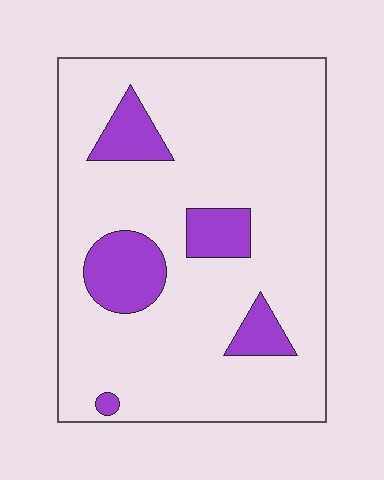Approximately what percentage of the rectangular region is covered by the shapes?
Approximately 15%.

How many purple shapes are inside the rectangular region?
5.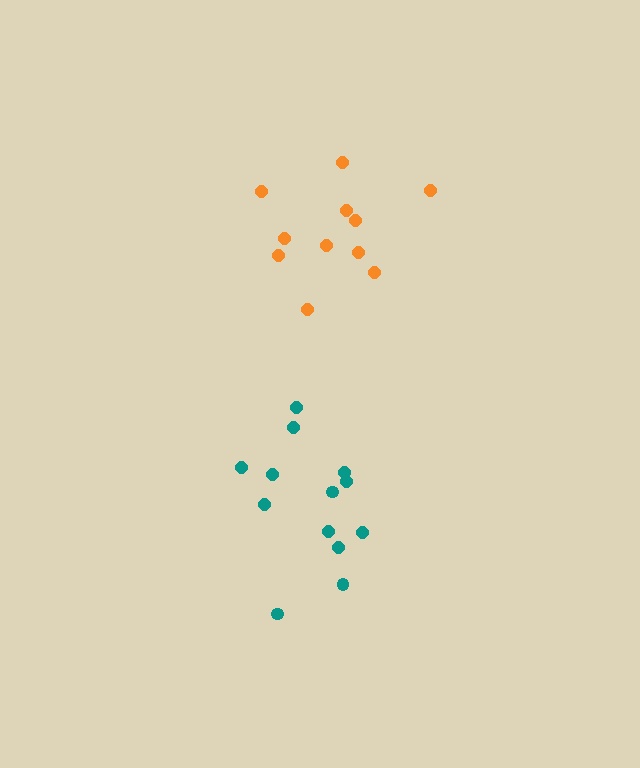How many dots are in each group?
Group 1: 11 dots, Group 2: 13 dots (24 total).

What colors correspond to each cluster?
The clusters are colored: orange, teal.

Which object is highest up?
The orange cluster is topmost.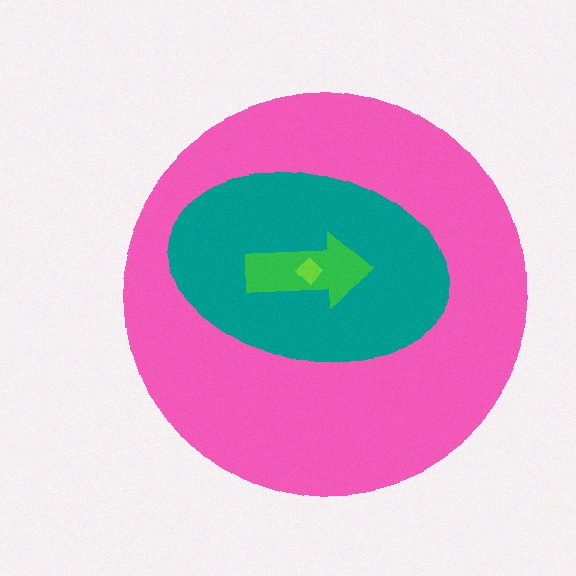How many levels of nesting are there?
4.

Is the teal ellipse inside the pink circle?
Yes.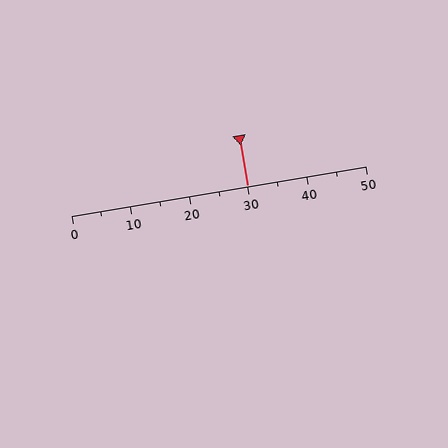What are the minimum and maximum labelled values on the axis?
The axis runs from 0 to 50.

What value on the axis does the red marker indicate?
The marker indicates approximately 30.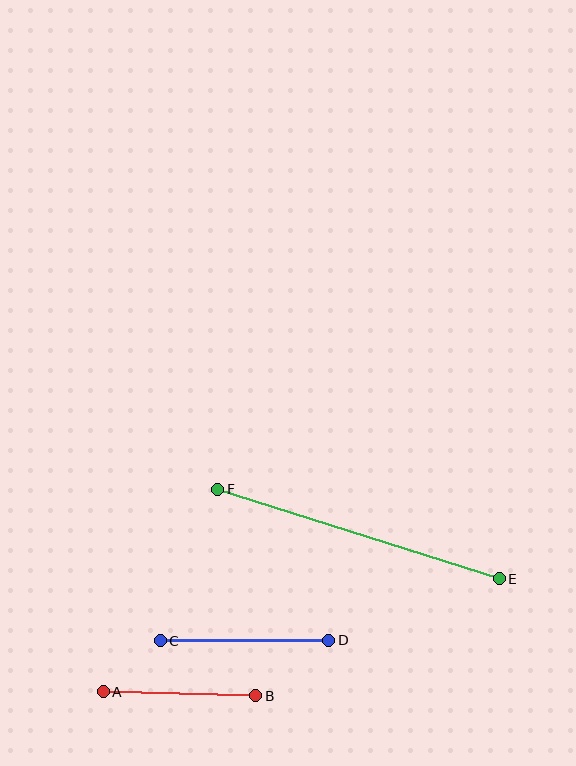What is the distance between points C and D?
The distance is approximately 169 pixels.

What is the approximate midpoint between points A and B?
The midpoint is at approximately (179, 694) pixels.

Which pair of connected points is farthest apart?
Points E and F are farthest apart.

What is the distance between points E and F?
The distance is approximately 295 pixels.